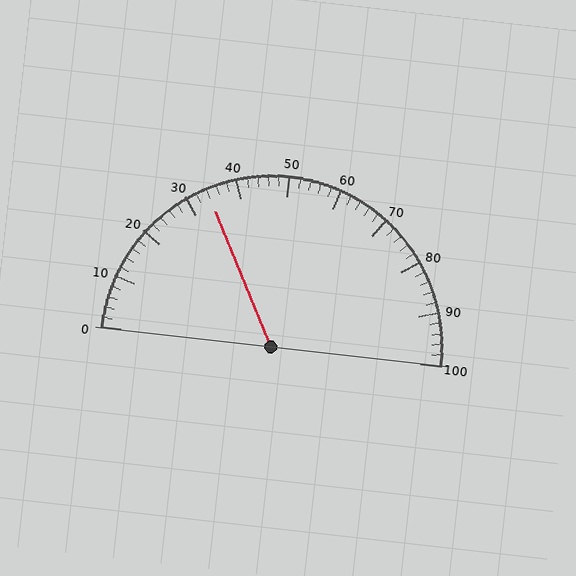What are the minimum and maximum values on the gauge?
The gauge ranges from 0 to 100.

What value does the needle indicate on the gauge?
The needle indicates approximately 34.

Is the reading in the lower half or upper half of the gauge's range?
The reading is in the lower half of the range (0 to 100).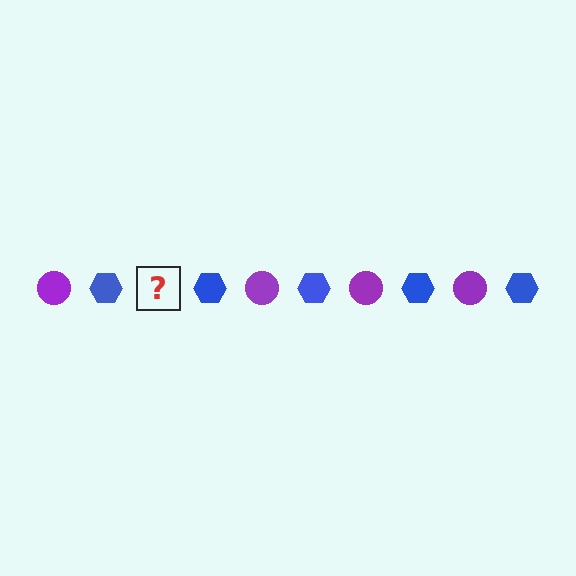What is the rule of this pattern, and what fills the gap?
The rule is that the pattern alternates between purple circle and blue hexagon. The gap should be filled with a purple circle.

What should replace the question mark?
The question mark should be replaced with a purple circle.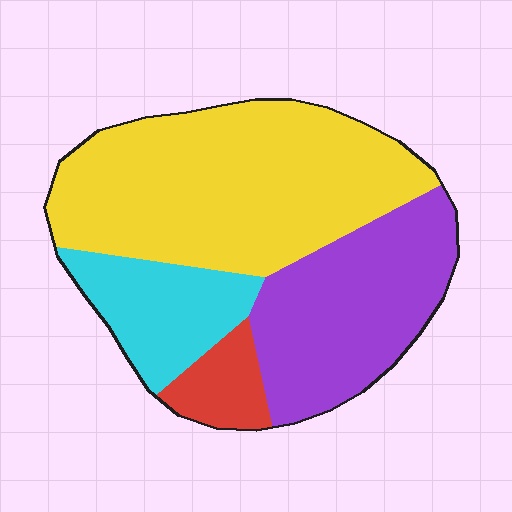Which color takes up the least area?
Red, at roughly 5%.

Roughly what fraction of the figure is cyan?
Cyan takes up about one sixth (1/6) of the figure.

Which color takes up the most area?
Yellow, at roughly 50%.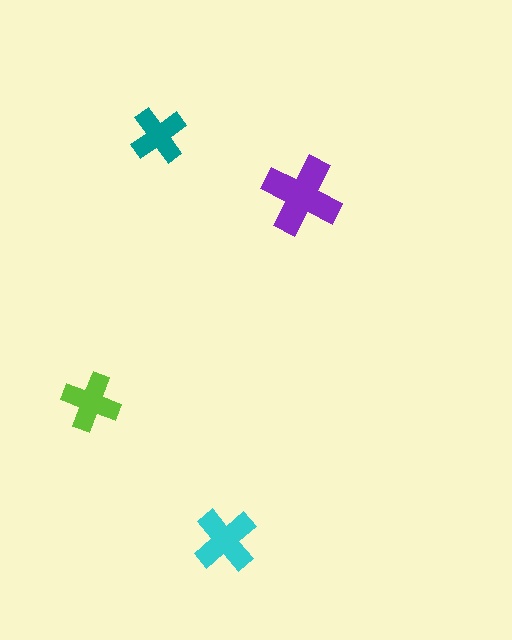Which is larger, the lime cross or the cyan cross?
The cyan one.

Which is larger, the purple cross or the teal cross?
The purple one.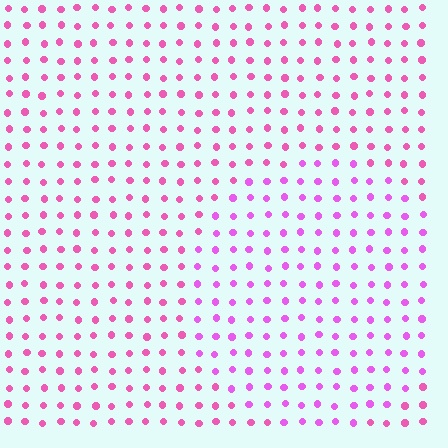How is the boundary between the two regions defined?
The boundary is defined purely by a slight shift in hue (about 26 degrees). Spacing, size, and orientation are identical on both sides.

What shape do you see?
I see a circle.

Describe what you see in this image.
The image is filled with small pink elements in a uniform arrangement. A circle-shaped region is visible where the elements are tinted to a slightly different hue, forming a subtle color boundary.